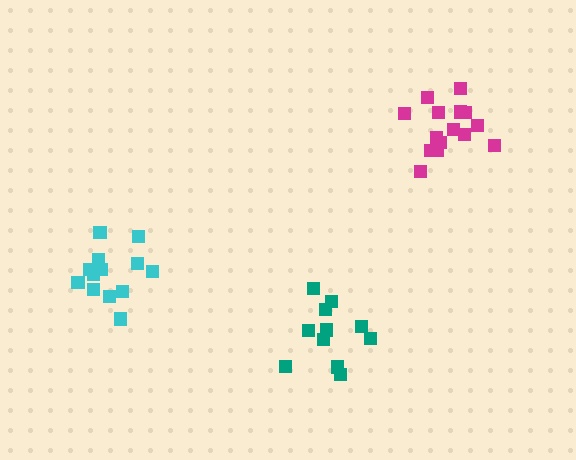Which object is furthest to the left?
The cyan cluster is leftmost.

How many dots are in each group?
Group 1: 11 dots, Group 2: 13 dots, Group 3: 15 dots (39 total).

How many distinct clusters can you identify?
There are 3 distinct clusters.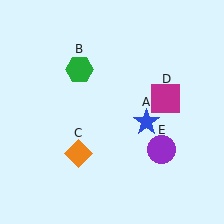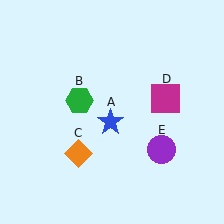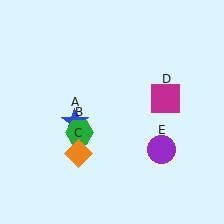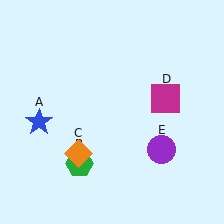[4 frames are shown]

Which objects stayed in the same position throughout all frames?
Orange diamond (object C) and magenta square (object D) and purple circle (object E) remained stationary.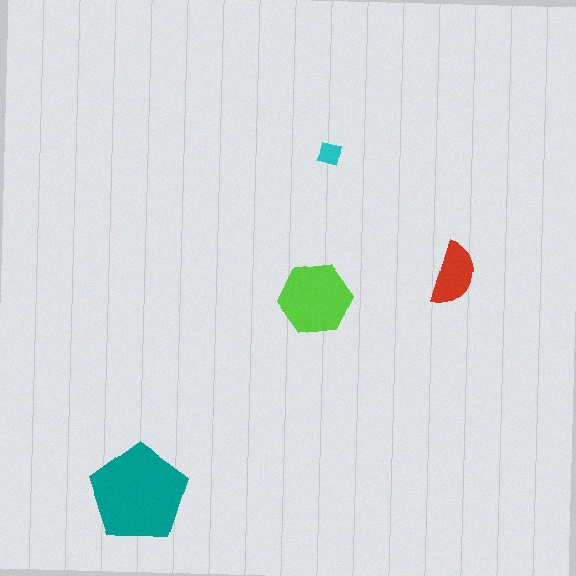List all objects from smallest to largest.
The cyan square, the red semicircle, the lime hexagon, the teal pentagon.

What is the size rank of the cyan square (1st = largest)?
4th.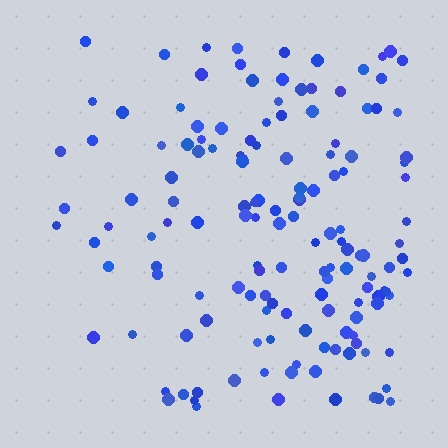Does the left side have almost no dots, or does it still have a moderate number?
Still a moderate number, just noticeably fewer than the right.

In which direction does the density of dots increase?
From left to right, with the right side densest.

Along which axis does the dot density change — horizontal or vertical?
Horizontal.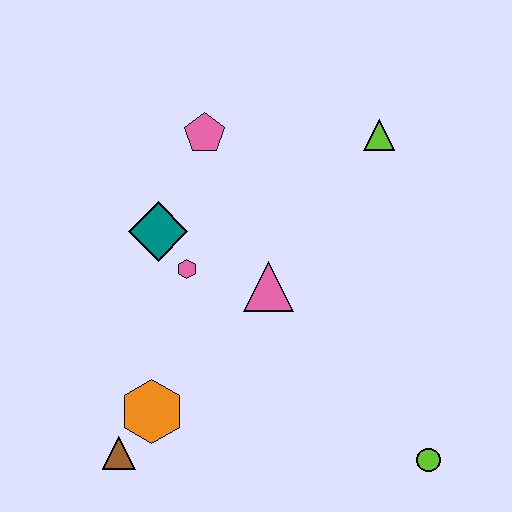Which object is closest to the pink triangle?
The pink hexagon is closest to the pink triangle.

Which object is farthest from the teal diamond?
The lime circle is farthest from the teal diamond.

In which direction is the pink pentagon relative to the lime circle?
The pink pentagon is above the lime circle.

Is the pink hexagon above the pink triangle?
Yes